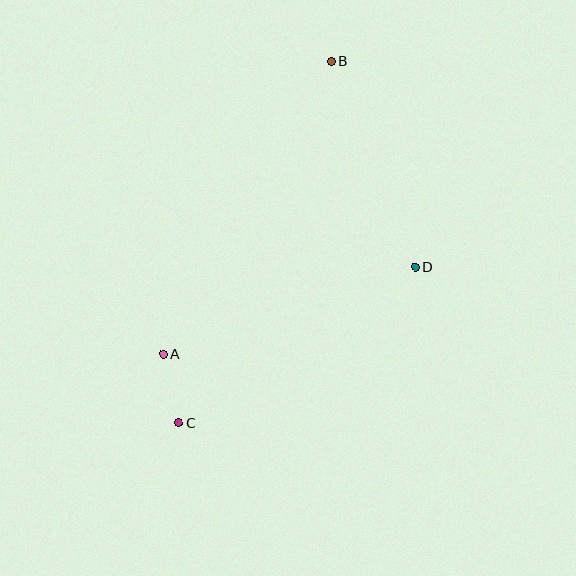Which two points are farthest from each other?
Points B and C are farthest from each other.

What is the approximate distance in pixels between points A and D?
The distance between A and D is approximately 267 pixels.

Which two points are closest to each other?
Points A and C are closest to each other.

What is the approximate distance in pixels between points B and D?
The distance between B and D is approximately 222 pixels.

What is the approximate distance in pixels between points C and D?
The distance between C and D is approximately 284 pixels.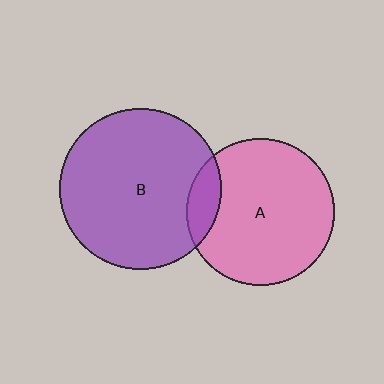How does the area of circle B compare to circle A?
Approximately 1.2 times.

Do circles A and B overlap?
Yes.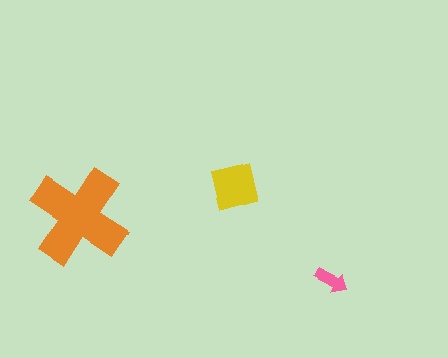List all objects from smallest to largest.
The pink arrow, the yellow square, the orange cross.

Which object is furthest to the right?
The pink arrow is rightmost.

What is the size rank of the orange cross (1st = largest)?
1st.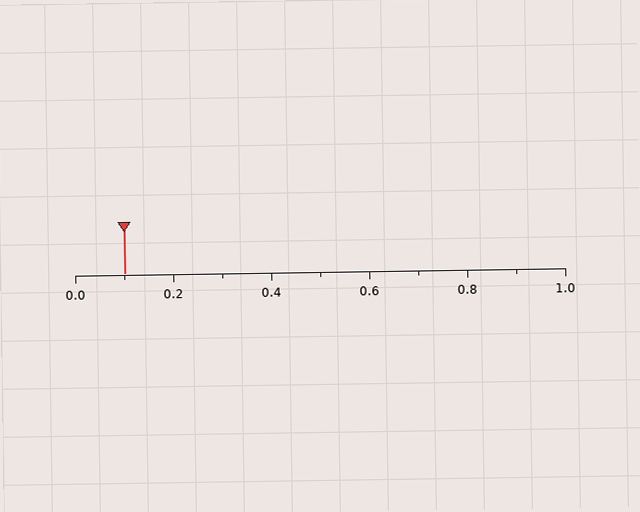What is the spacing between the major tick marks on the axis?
The major ticks are spaced 0.2 apart.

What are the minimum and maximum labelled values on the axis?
The axis runs from 0.0 to 1.0.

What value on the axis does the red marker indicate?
The marker indicates approximately 0.1.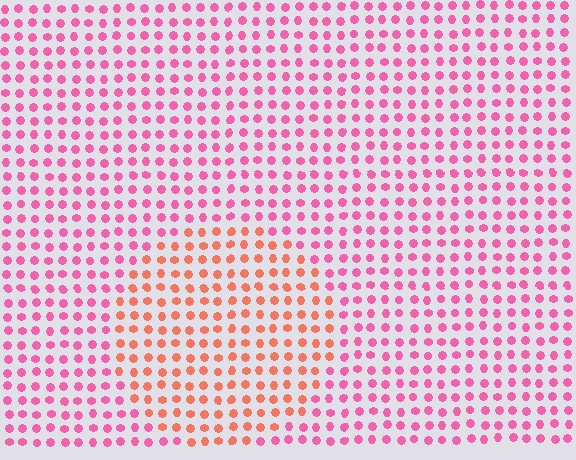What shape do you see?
I see a circle.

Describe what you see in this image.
The image is filled with small pink elements in a uniform arrangement. A circle-shaped region is visible where the elements are tinted to a slightly different hue, forming a subtle color boundary.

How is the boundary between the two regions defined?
The boundary is defined purely by a slight shift in hue (about 40 degrees). Spacing, size, and orientation are identical on both sides.